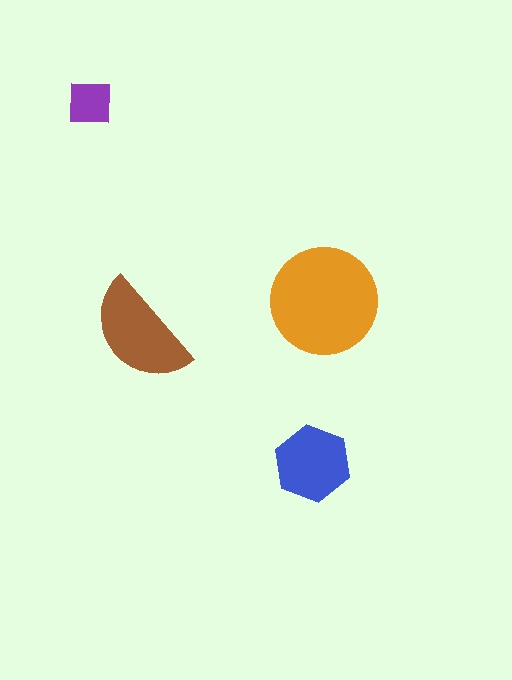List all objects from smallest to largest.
The purple square, the blue hexagon, the brown semicircle, the orange circle.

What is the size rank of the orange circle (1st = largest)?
1st.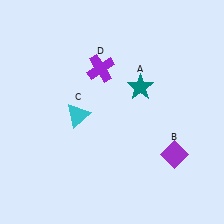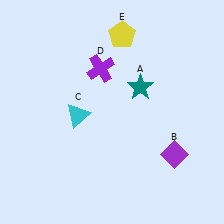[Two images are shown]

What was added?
A yellow pentagon (E) was added in Image 2.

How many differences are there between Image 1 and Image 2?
There is 1 difference between the two images.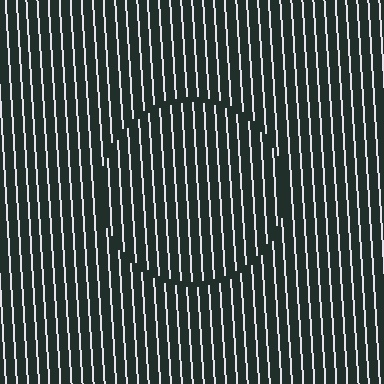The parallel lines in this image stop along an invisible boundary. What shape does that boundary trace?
An illusory circle. The interior of the shape contains the same grating, shifted by half a period — the contour is defined by the phase discontinuity where line-ends from the inner and outer gratings abut.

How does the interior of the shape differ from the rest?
The interior of the shape contains the same grating, shifted by half a period — the contour is defined by the phase discontinuity where line-ends from the inner and outer gratings abut.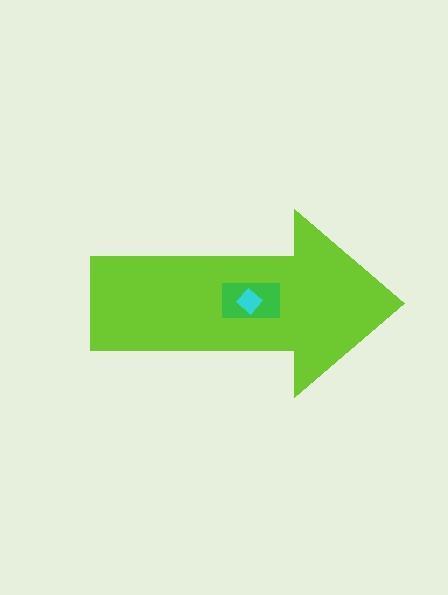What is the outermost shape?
The lime arrow.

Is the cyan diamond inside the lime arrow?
Yes.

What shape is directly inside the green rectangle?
The cyan diamond.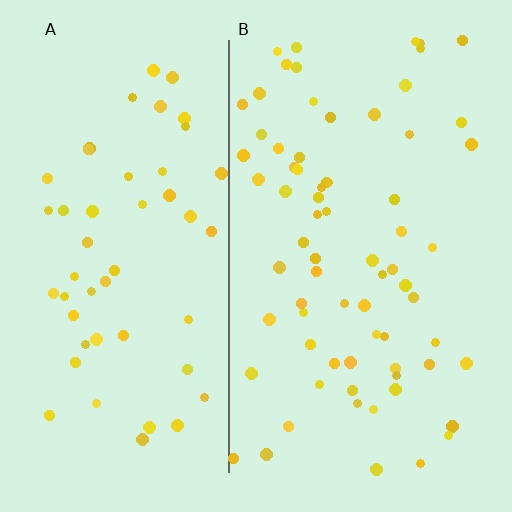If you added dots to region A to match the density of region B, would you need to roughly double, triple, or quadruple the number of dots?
Approximately double.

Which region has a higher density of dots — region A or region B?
B (the right).